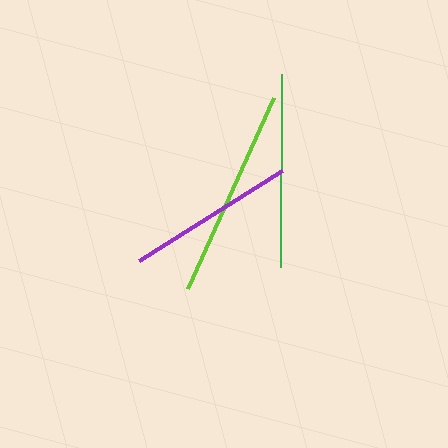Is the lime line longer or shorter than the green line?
The lime line is longer than the green line.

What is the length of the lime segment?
The lime segment is approximately 209 pixels long.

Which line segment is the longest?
The lime line is the longest at approximately 209 pixels.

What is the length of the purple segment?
The purple segment is approximately 169 pixels long.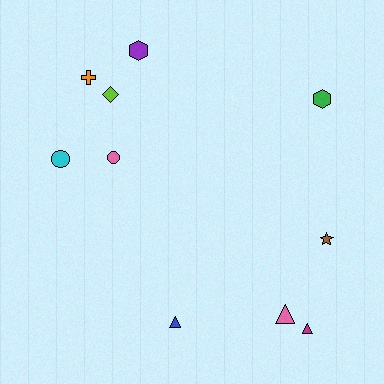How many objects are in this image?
There are 10 objects.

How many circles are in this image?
There are 2 circles.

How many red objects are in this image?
There are no red objects.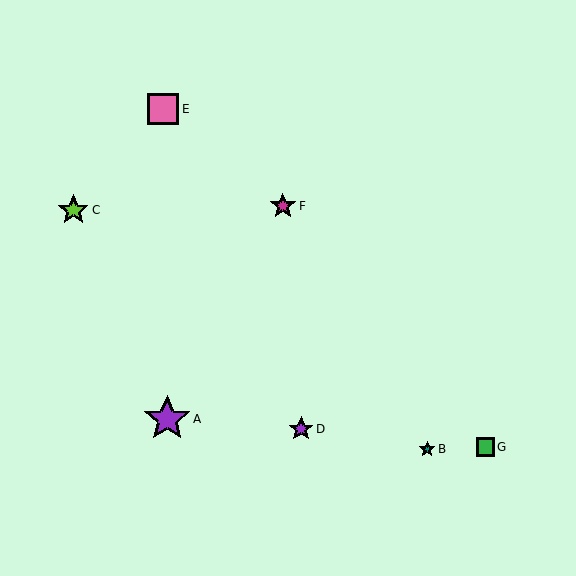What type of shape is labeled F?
Shape F is a magenta star.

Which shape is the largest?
The purple star (labeled A) is the largest.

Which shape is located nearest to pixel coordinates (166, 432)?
The purple star (labeled A) at (167, 419) is nearest to that location.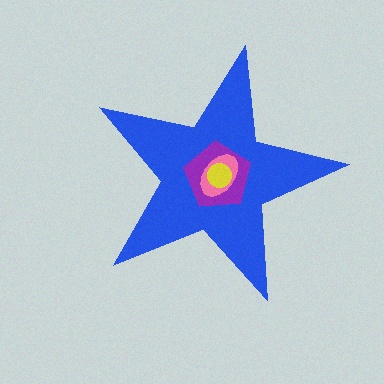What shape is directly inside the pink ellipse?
The yellow circle.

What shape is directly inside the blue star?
The purple pentagon.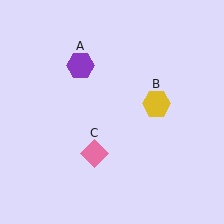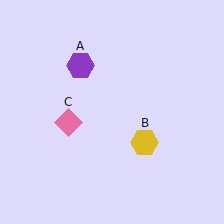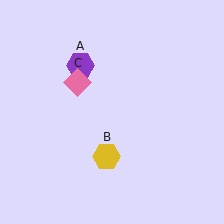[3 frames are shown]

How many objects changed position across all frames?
2 objects changed position: yellow hexagon (object B), pink diamond (object C).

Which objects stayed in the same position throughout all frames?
Purple hexagon (object A) remained stationary.